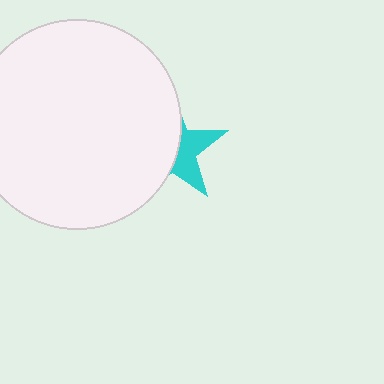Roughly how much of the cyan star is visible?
A small part of it is visible (roughly 40%).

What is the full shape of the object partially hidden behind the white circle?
The partially hidden object is a cyan star.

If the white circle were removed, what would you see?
You would see the complete cyan star.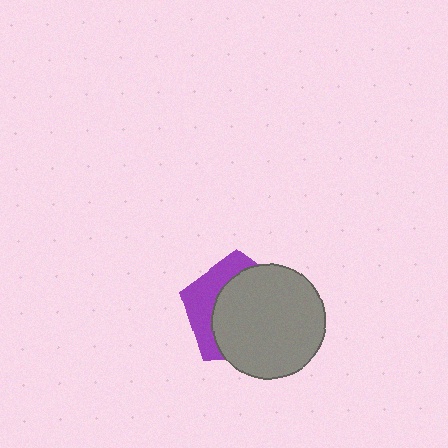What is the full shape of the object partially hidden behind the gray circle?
The partially hidden object is a purple pentagon.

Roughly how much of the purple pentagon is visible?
A small part of it is visible (roughly 33%).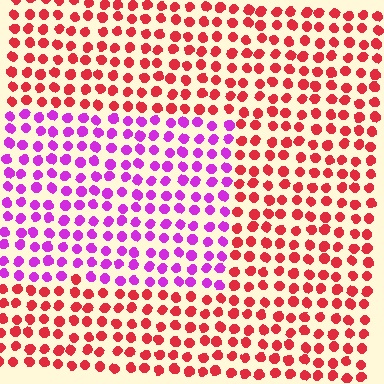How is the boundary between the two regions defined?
The boundary is defined purely by a slight shift in hue (about 59 degrees). Spacing, size, and orientation are identical on both sides.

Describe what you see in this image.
The image is filled with small red elements in a uniform arrangement. A rectangle-shaped region is visible where the elements are tinted to a slightly different hue, forming a subtle color boundary.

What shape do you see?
I see a rectangle.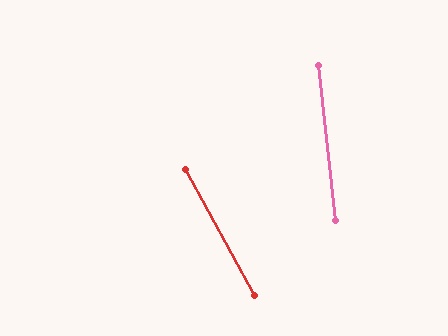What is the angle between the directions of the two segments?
Approximately 23 degrees.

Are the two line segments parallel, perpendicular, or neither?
Neither parallel nor perpendicular — they differ by about 23°.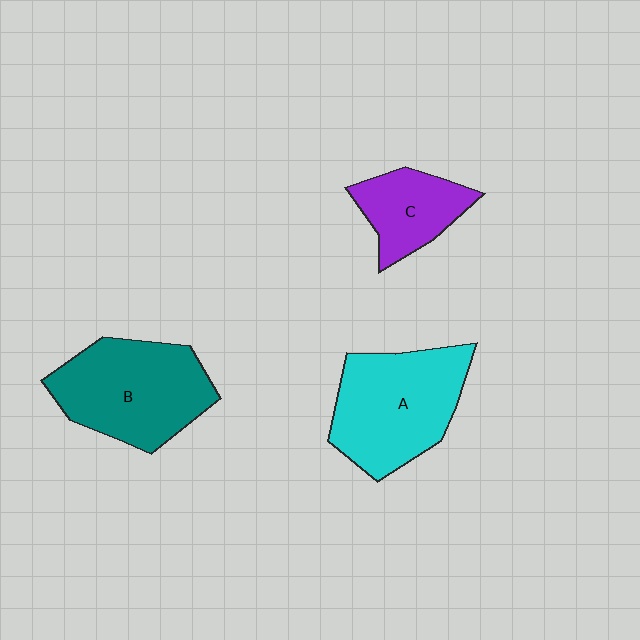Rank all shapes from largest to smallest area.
From largest to smallest: A (cyan), B (teal), C (purple).